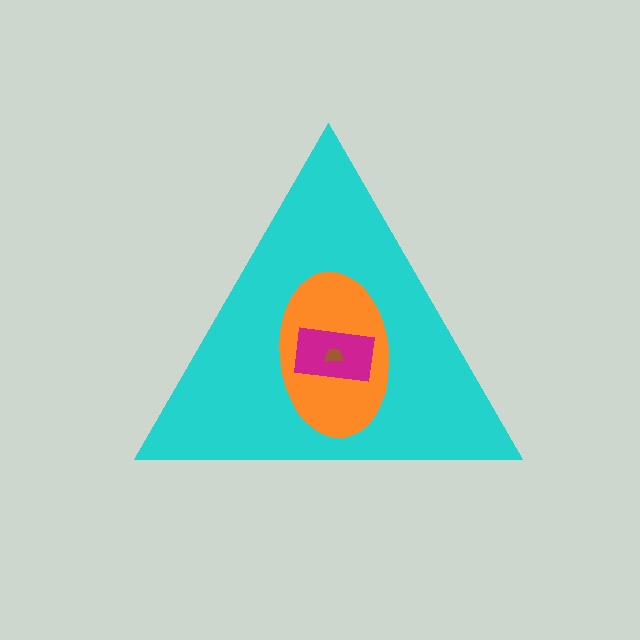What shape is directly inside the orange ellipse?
The magenta rectangle.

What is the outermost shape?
The cyan triangle.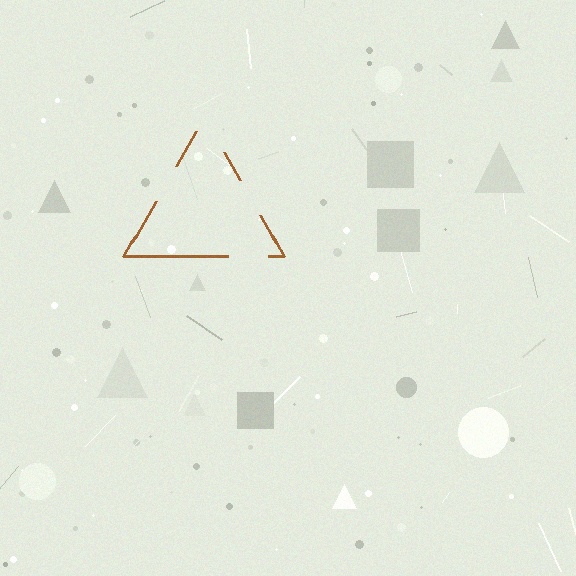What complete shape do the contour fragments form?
The contour fragments form a triangle.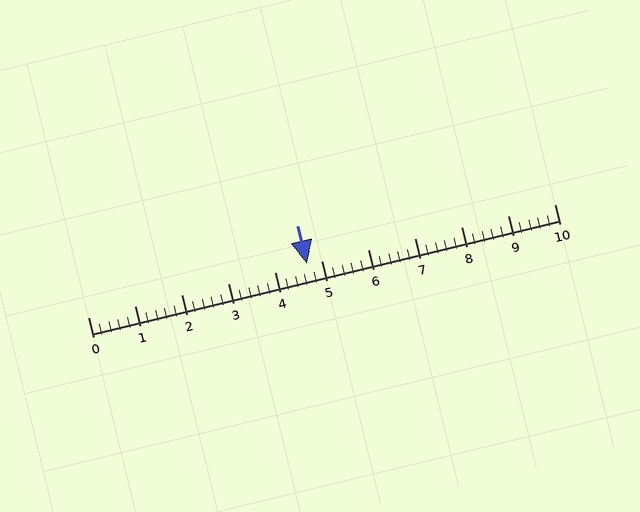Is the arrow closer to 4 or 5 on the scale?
The arrow is closer to 5.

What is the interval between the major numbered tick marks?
The major tick marks are spaced 1 units apart.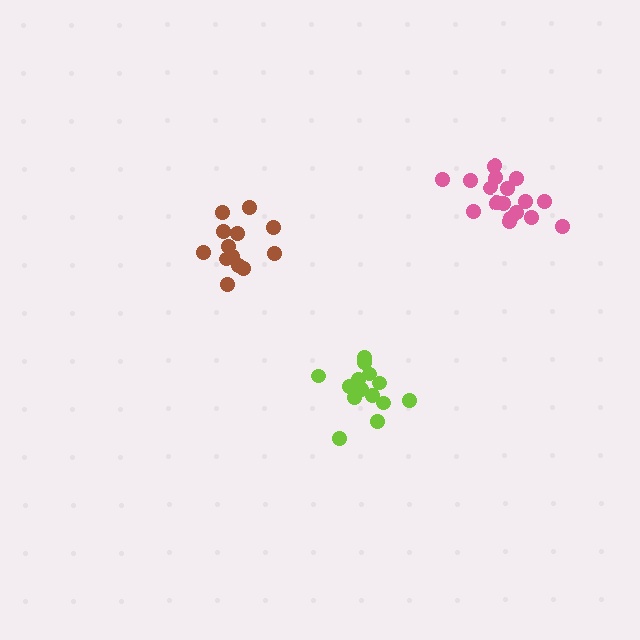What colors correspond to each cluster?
The clusters are colored: brown, pink, lime.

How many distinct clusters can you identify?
There are 3 distinct clusters.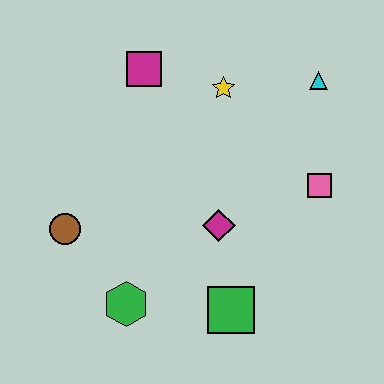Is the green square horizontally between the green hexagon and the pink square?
Yes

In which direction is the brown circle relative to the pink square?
The brown circle is to the left of the pink square.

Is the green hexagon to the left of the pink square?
Yes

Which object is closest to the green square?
The magenta diamond is closest to the green square.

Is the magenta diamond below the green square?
No